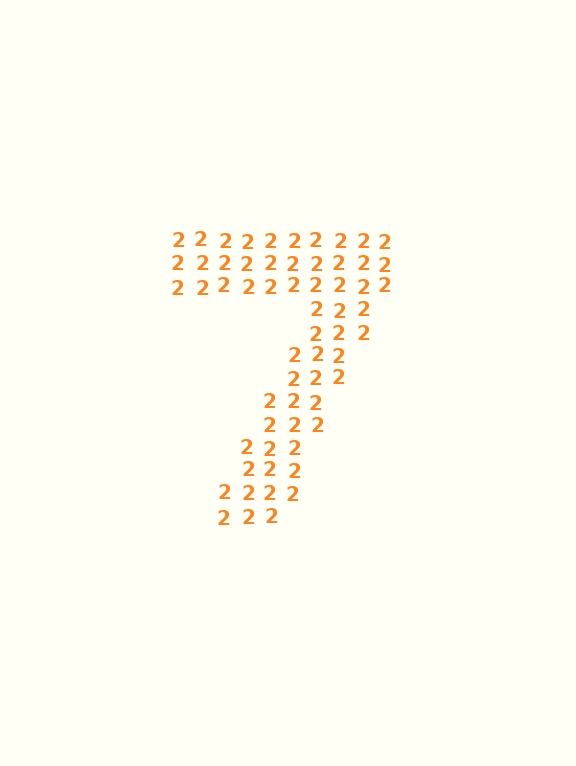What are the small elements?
The small elements are digit 2's.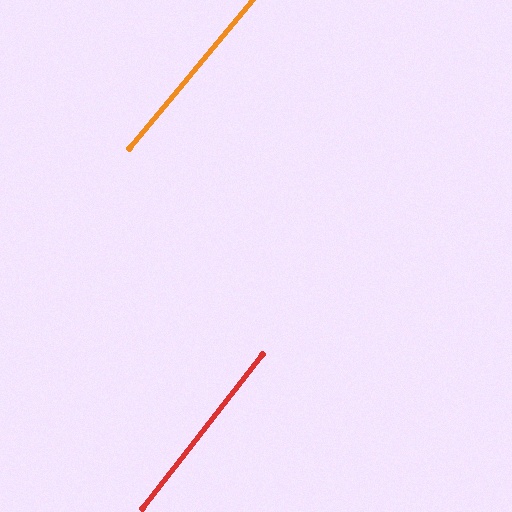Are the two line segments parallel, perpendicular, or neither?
Parallel — their directions differ by only 1.5°.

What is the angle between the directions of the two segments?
Approximately 1 degree.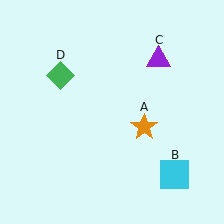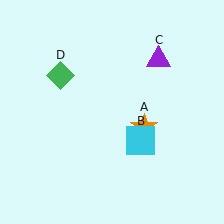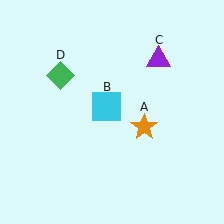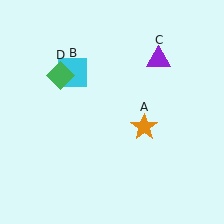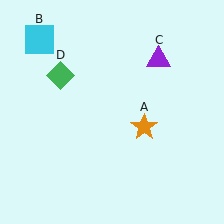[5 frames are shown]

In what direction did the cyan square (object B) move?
The cyan square (object B) moved up and to the left.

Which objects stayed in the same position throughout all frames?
Orange star (object A) and purple triangle (object C) and green diamond (object D) remained stationary.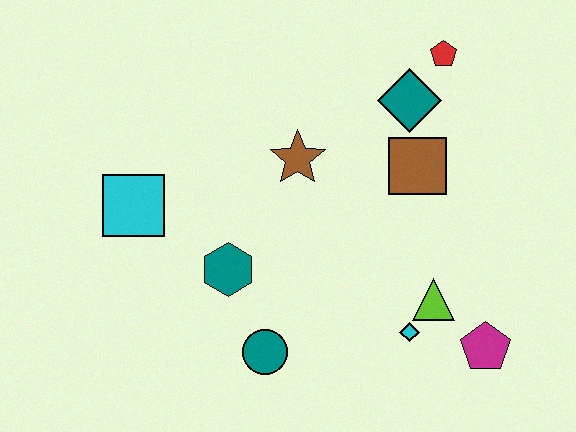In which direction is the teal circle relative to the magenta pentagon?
The teal circle is to the left of the magenta pentagon.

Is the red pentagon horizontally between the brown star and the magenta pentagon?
Yes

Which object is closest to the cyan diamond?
The lime triangle is closest to the cyan diamond.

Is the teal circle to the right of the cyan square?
Yes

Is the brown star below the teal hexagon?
No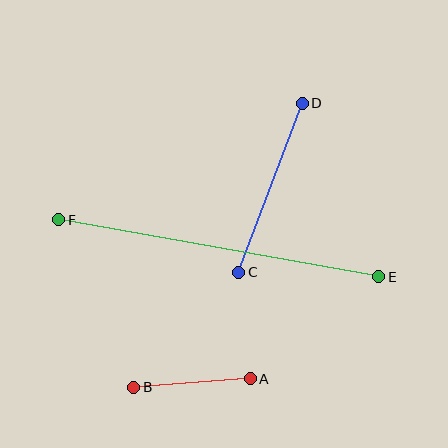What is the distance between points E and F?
The distance is approximately 325 pixels.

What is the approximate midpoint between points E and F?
The midpoint is at approximately (219, 248) pixels.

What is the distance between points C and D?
The distance is approximately 181 pixels.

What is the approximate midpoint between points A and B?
The midpoint is at approximately (192, 383) pixels.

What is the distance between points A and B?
The distance is approximately 117 pixels.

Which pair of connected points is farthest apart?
Points E and F are farthest apart.